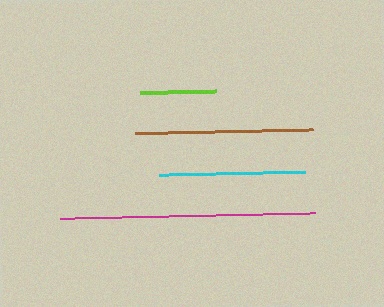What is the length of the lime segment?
The lime segment is approximately 76 pixels long.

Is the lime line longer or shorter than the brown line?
The brown line is longer than the lime line.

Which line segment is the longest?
The magenta line is the longest at approximately 255 pixels.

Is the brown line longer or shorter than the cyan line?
The brown line is longer than the cyan line.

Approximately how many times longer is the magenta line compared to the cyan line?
The magenta line is approximately 1.7 times the length of the cyan line.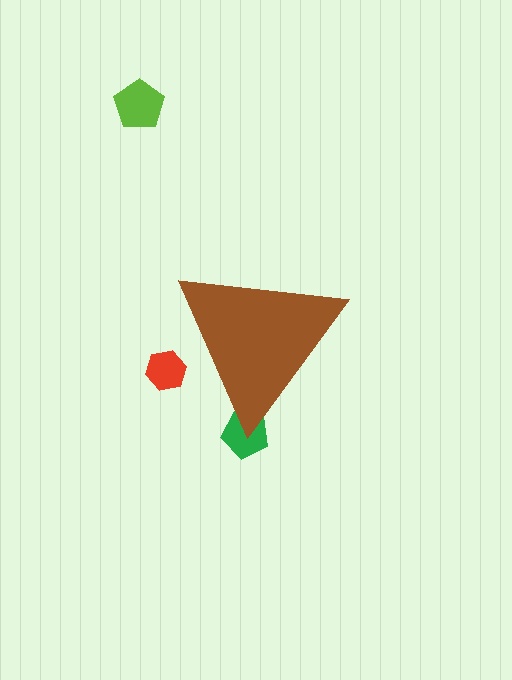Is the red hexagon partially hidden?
Yes, the red hexagon is partially hidden behind the brown triangle.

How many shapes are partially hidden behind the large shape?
2 shapes are partially hidden.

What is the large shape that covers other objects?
A brown triangle.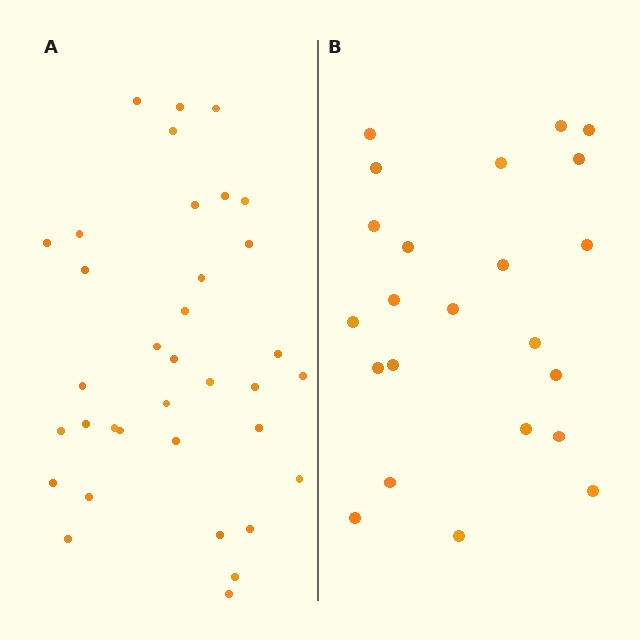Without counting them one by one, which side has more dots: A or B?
Region A (the left region) has more dots.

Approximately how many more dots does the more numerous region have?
Region A has roughly 12 or so more dots than region B.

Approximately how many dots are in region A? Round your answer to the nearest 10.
About 40 dots. (The exact count is 35, which rounds to 40.)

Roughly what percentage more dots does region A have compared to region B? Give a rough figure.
About 50% more.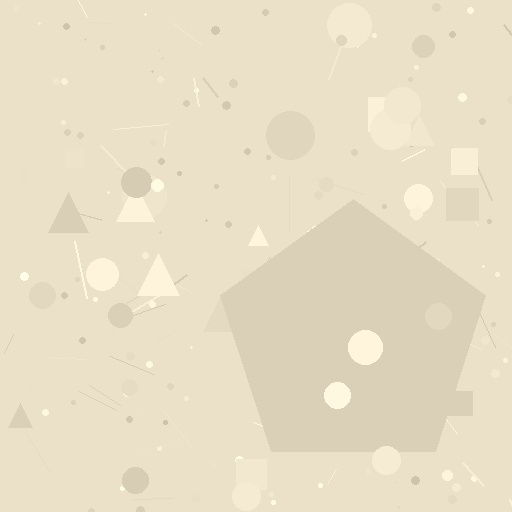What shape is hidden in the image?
A pentagon is hidden in the image.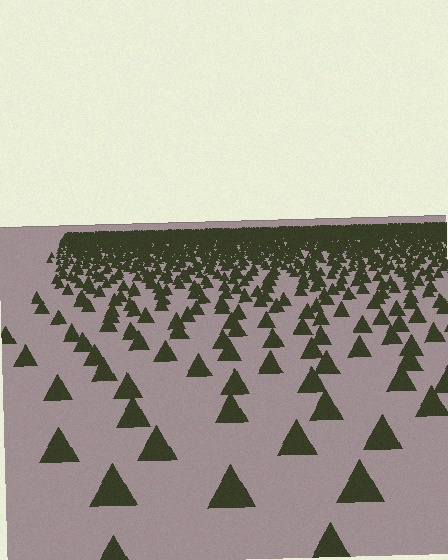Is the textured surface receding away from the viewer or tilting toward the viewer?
The surface is receding away from the viewer. Texture elements get smaller and denser toward the top.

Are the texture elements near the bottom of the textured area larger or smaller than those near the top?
Larger. Near the bottom, elements are closer to the viewer and appear at a bigger on-screen size.